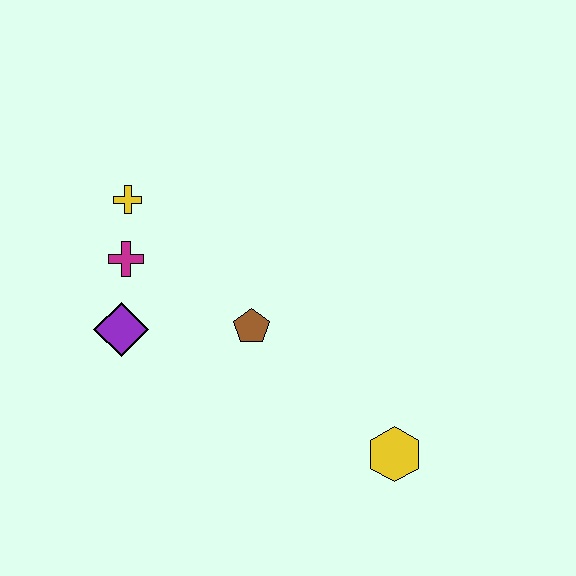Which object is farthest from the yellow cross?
The yellow hexagon is farthest from the yellow cross.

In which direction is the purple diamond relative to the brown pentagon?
The purple diamond is to the left of the brown pentagon.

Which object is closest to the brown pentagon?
The purple diamond is closest to the brown pentagon.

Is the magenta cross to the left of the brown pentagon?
Yes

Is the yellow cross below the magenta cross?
No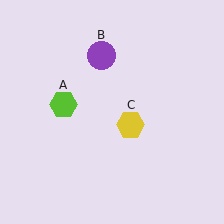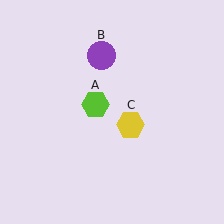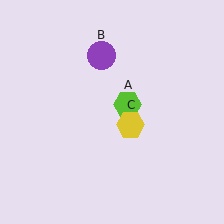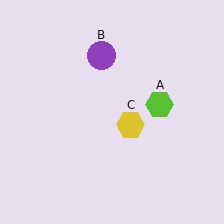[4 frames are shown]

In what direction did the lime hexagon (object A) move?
The lime hexagon (object A) moved right.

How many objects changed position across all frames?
1 object changed position: lime hexagon (object A).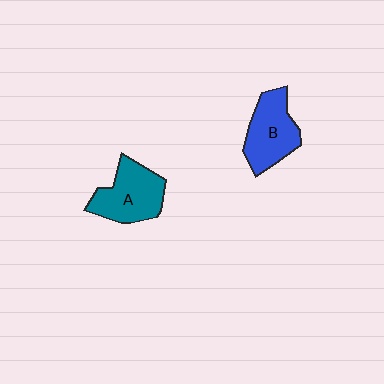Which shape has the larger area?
Shape A (teal).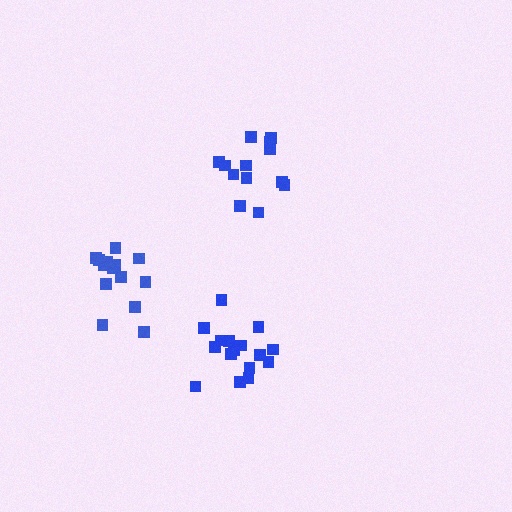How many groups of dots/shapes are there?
There are 3 groups.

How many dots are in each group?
Group 1: 14 dots, Group 2: 13 dots, Group 3: 16 dots (43 total).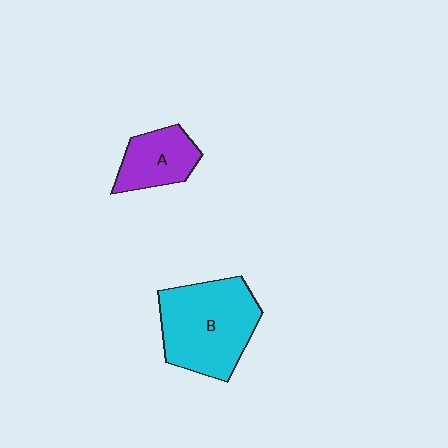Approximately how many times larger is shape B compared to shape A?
Approximately 2.0 times.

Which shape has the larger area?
Shape B (cyan).